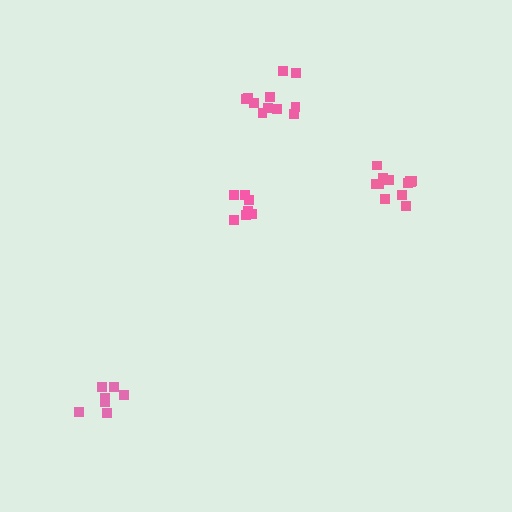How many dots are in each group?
Group 1: 7 dots, Group 2: 12 dots, Group 3: 11 dots, Group 4: 7 dots (37 total).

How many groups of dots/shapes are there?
There are 4 groups.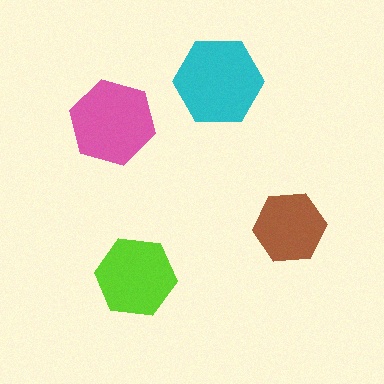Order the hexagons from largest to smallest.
the cyan one, the pink one, the lime one, the brown one.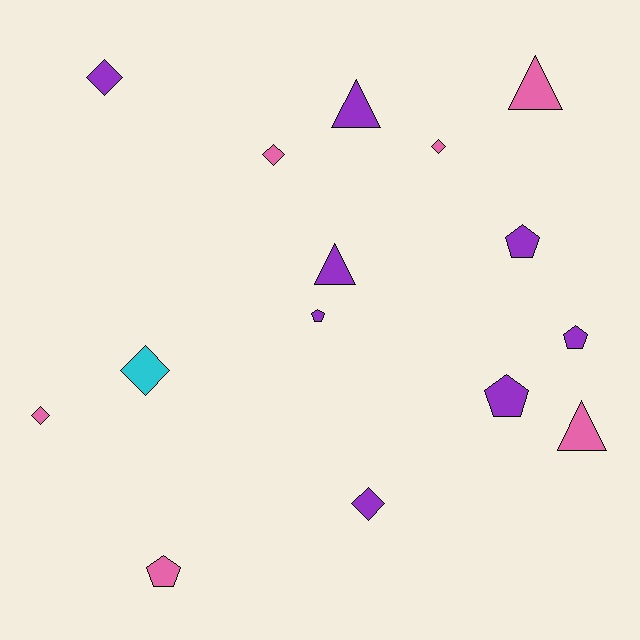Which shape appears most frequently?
Diamond, with 6 objects.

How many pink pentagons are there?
There is 1 pink pentagon.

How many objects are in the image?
There are 15 objects.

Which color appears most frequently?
Purple, with 8 objects.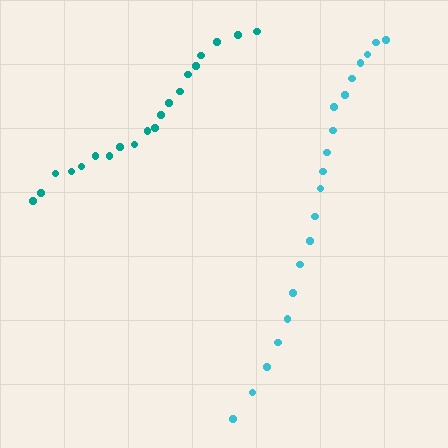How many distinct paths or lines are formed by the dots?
There are 2 distinct paths.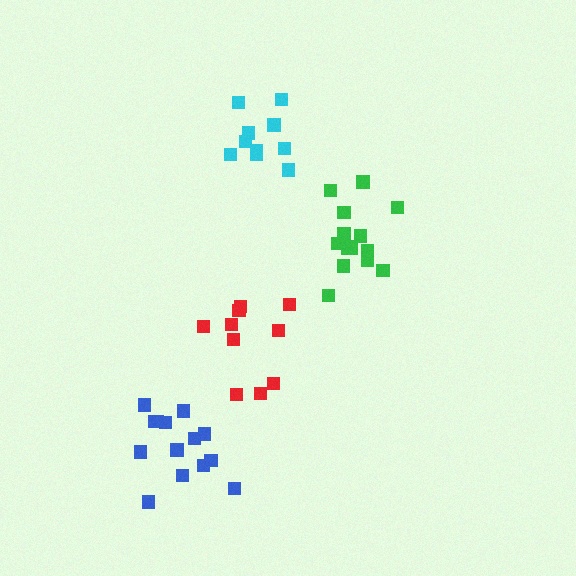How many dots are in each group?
Group 1: 15 dots, Group 2: 10 dots, Group 3: 10 dots, Group 4: 14 dots (49 total).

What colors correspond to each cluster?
The clusters are colored: green, red, cyan, blue.